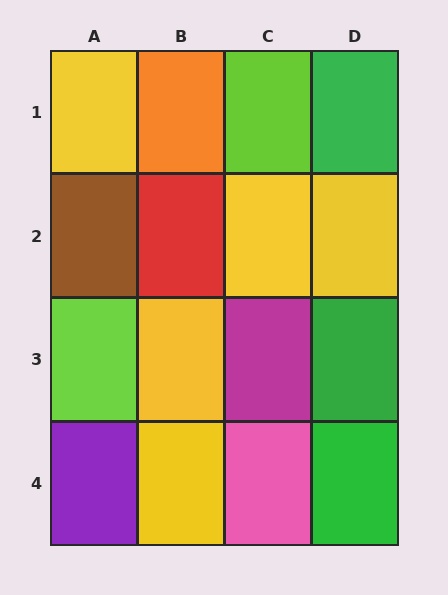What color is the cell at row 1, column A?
Yellow.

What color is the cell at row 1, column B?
Orange.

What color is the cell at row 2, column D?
Yellow.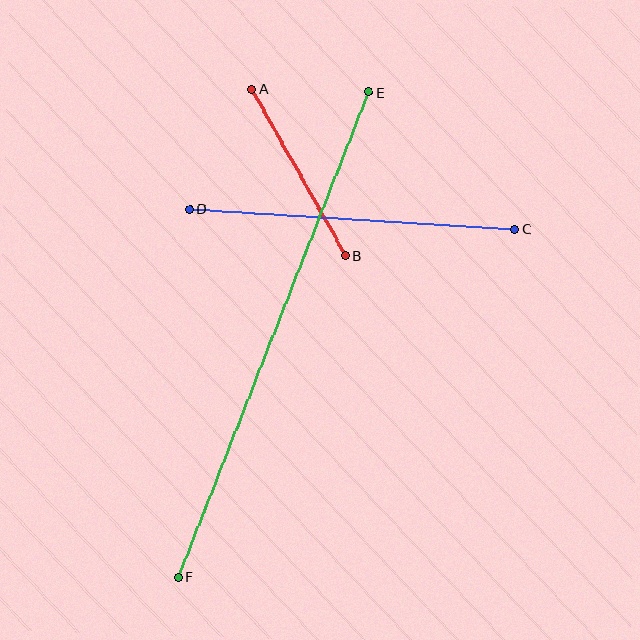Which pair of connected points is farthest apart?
Points E and F are farthest apart.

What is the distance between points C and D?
The distance is approximately 326 pixels.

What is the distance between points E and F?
The distance is approximately 521 pixels.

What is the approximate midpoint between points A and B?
The midpoint is at approximately (299, 172) pixels.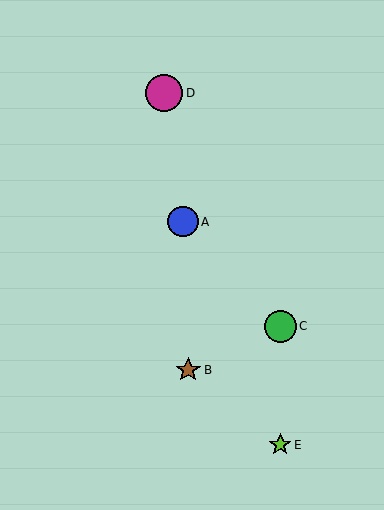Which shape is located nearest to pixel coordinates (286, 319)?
The green circle (labeled C) at (280, 326) is nearest to that location.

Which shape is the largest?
The magenta circle (labeled D) is the largest.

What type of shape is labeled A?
Shape A is a blue circle.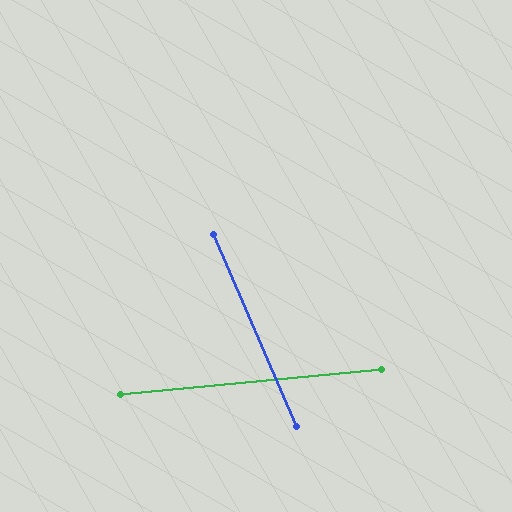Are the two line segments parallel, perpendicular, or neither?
Neither parallel nor perpendicular — they differ by about 72°.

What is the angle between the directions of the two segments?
Approximately 72 degrees.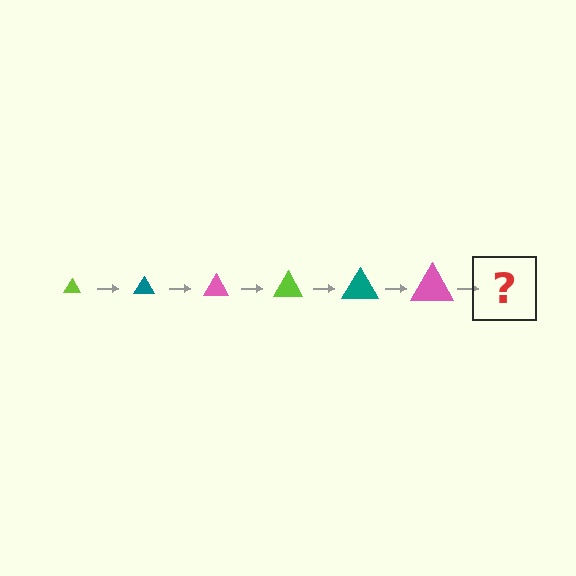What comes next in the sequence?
The next element should be a lime triangle, larger than the previous one.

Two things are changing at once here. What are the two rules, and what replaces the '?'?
The two rules are that the triangle grows larger each step and the color cycles through lime, teal, and pink. The '?' should be a lime triangle, larger than the previous one.